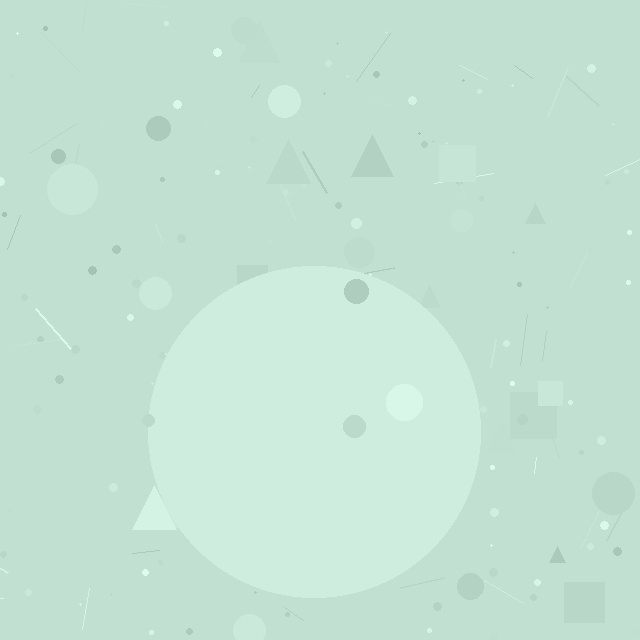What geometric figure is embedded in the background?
A circle is embedded in the background.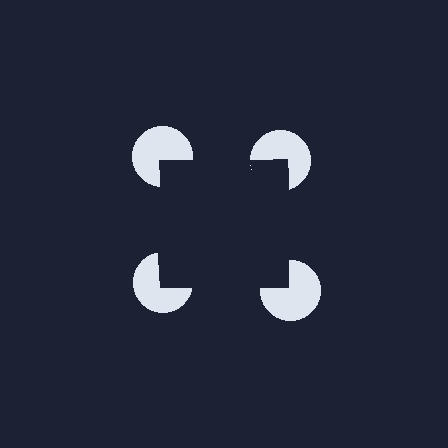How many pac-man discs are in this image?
There are 4 — one at each vertex of the illusory square.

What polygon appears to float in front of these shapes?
An illusory square — its edges are inferred from the aligned wedge cuts in the pac-man discs, not physically drawn.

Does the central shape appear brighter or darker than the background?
It typically appears slightly darker than the background, even though no actual brightness change is drawn.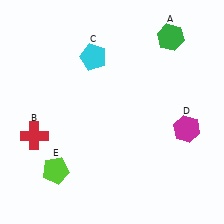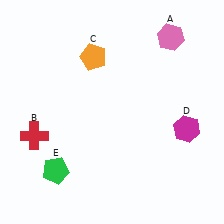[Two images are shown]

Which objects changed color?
A changed from green to pink. C changed from cyan to orange. E changed from lime to green.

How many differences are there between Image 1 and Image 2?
There are 3 differences between the two images.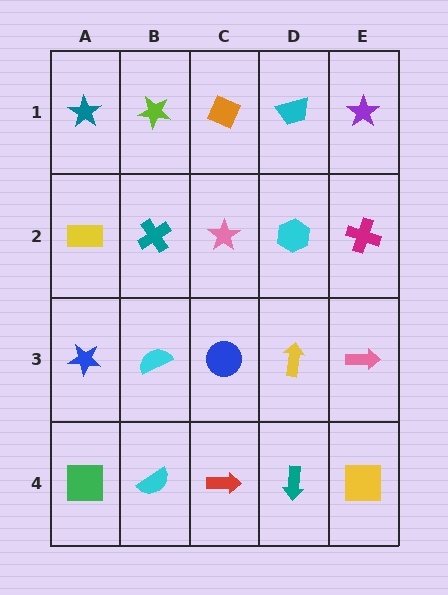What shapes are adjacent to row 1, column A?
A yellow rectangle (row 2, column A), a lime star (row 1, column B).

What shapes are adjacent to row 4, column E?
A pink arrow (row 3, column E), a teal arrow (row 4, column D).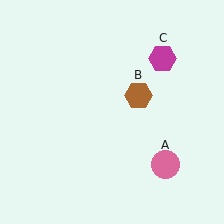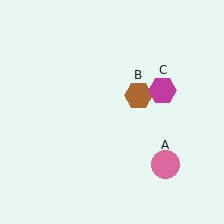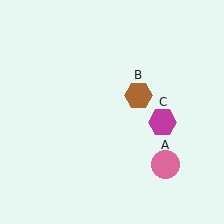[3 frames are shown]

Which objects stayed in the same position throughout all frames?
Pink circle (object A) and brown hexagon (object B) remained stationary.